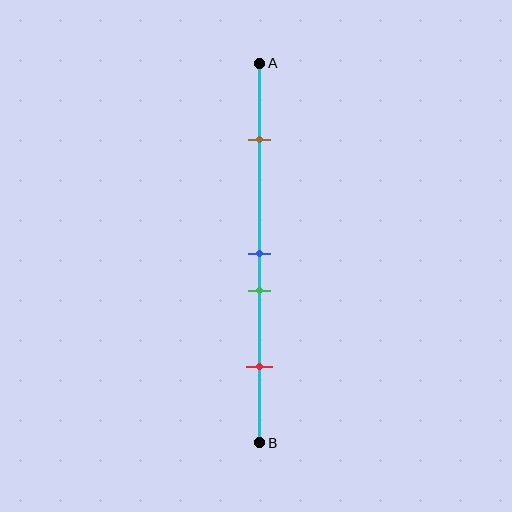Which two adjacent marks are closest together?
The blue and green marks are the closest adjacent pair.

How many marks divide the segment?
There are 4 marks dividing the segment.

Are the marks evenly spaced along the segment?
No, the marks are not evenly spaced.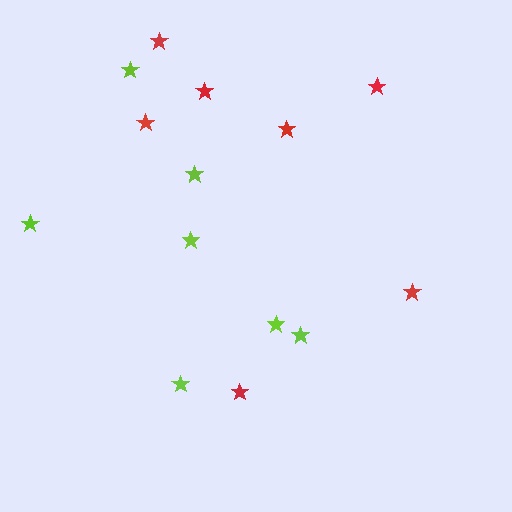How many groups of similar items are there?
There are 2 groups: one group of lime stars (7) and one group of red stars (7).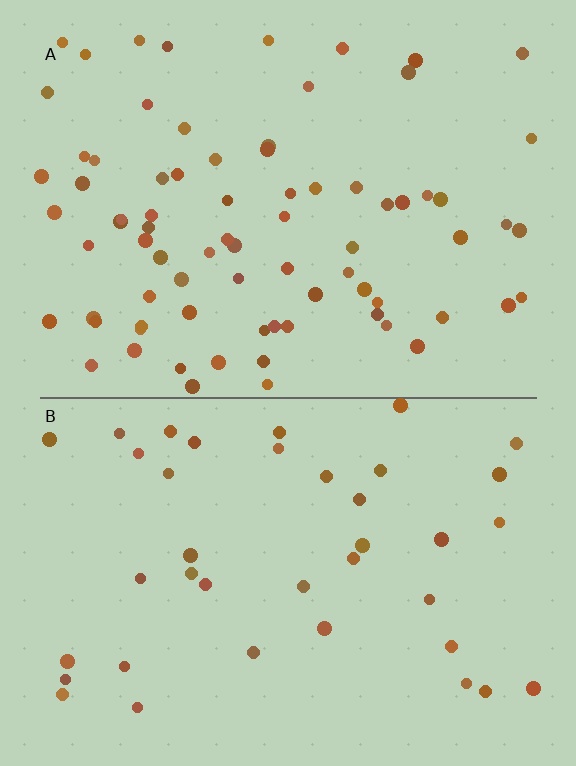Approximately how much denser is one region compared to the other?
Approximately 2.0× — region A over region B.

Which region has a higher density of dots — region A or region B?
A (the top).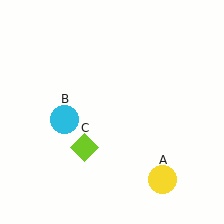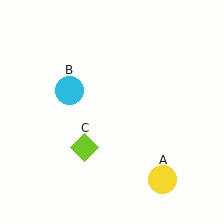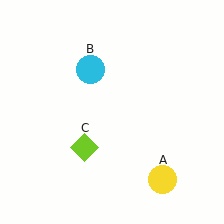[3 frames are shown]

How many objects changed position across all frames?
1 object changed position: cyan circle (object B).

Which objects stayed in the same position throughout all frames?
Yellow circle (object A) and lime diamond (object C) remained stationary.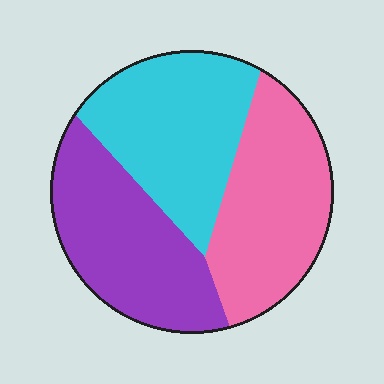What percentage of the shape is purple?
Purple takes up about one third (1/3) of the shape.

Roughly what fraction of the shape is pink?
Pink covers around 35% of the shape.